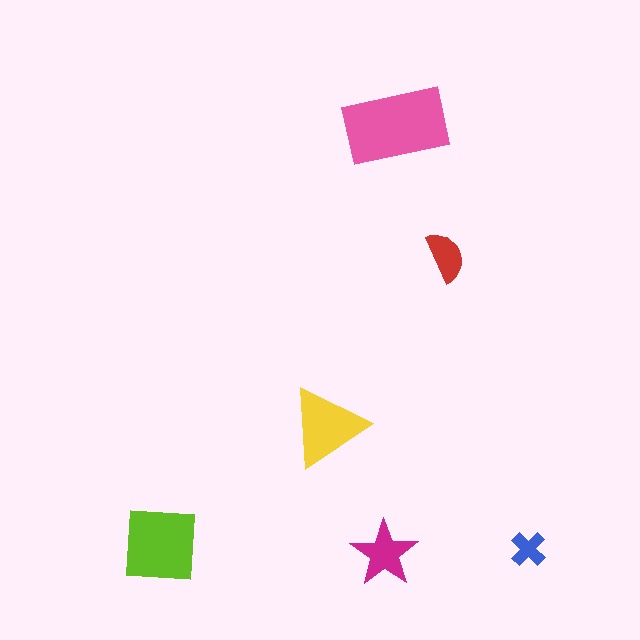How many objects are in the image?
There are 6 objects in the image.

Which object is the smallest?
The blue cross.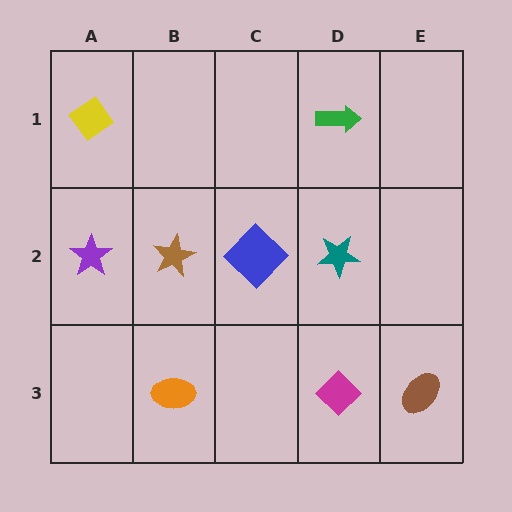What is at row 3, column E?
A brown ellipse.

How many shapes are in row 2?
4 shapes.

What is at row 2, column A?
A purple star.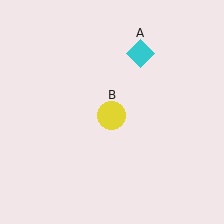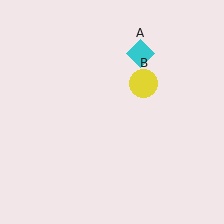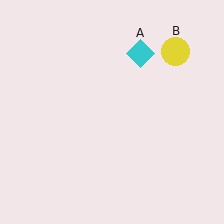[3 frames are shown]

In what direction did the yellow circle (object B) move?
The yellow circle (object B) moved up and to the right.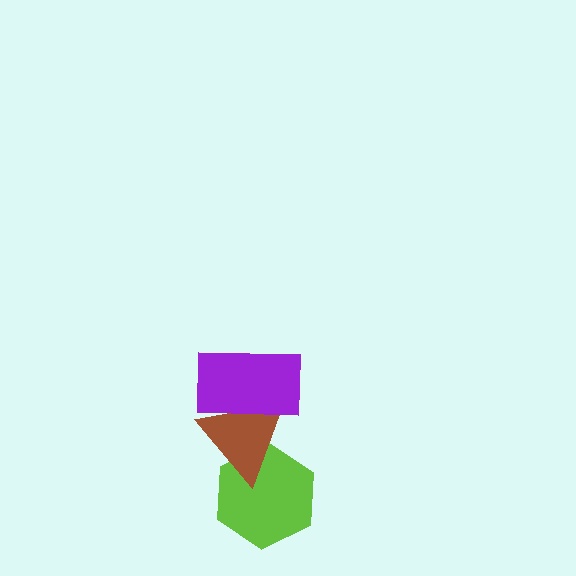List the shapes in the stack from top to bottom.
From top to bottom: the purple rectangle, the brown triangle, the lime hexagon.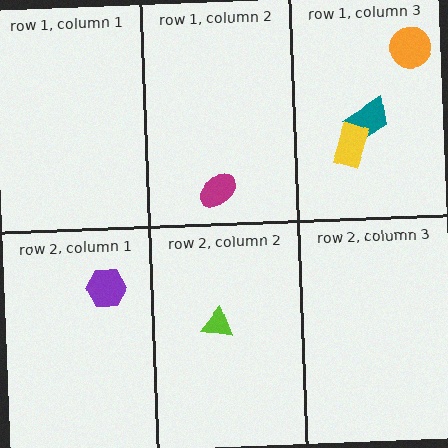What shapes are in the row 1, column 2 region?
The magenta ellipse.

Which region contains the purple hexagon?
The row 2, column 1 region.